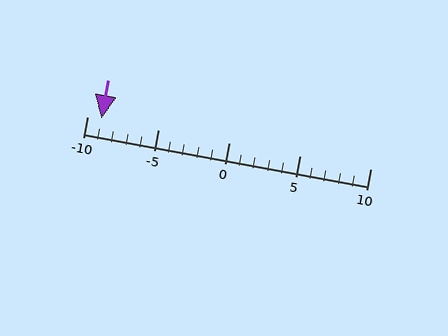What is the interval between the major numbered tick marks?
The major tick marks are spaced 5 units apart.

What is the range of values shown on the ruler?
The ruler shows values from -10 to 10.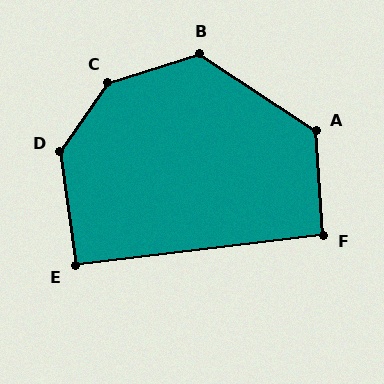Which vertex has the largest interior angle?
C, at approximately 142 degrees.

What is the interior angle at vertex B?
Approximately 129 degrees (obtuse).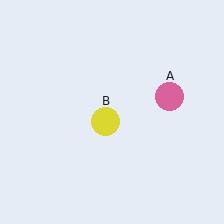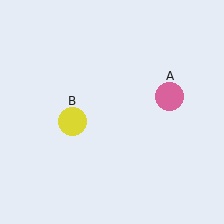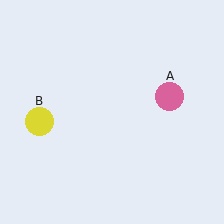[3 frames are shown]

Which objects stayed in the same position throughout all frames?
Pink circle (object A) remained stationary.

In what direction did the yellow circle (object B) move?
The yellow circle (object B) moved left.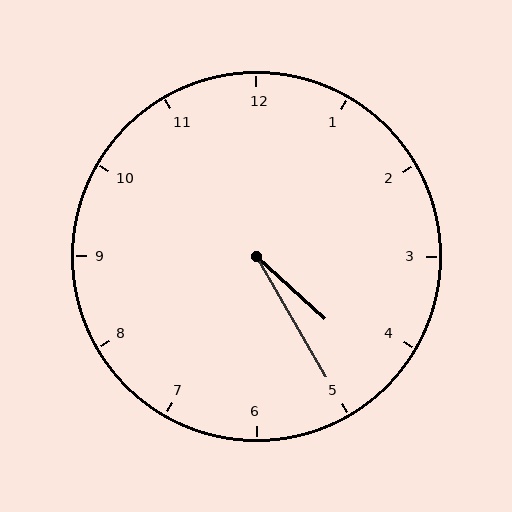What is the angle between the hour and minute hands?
Approximately 18 degrees.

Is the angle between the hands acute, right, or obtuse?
It is acute.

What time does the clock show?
4:25.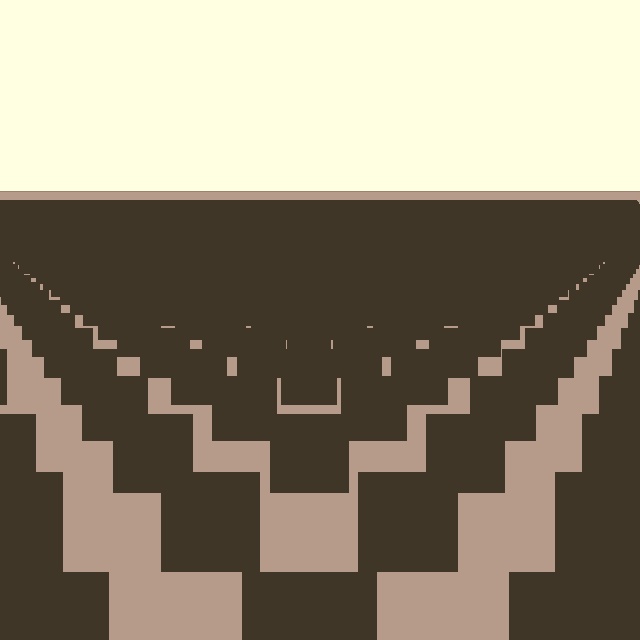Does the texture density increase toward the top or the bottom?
Density increases toward the top.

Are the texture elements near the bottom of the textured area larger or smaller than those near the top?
Larger. Near the bottom, elements are closer to the viewer and appear at a bigger on-screen size.